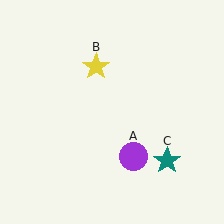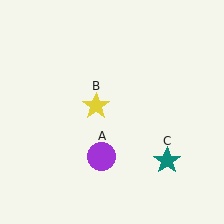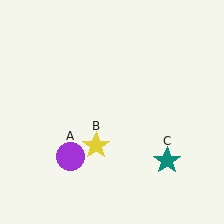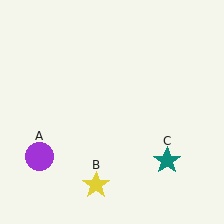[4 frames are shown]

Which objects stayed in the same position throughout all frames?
Teal star (object C) remained stationary.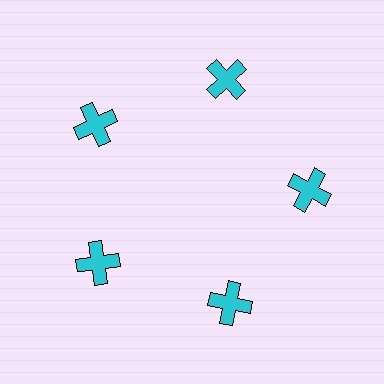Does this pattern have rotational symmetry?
Yes, this pattern has 5-fold rotational symmetry. It looks the same after rotating 72 degrees around the center.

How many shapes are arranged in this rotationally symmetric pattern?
There are 5 shapes, arranged in 5 groups of 1.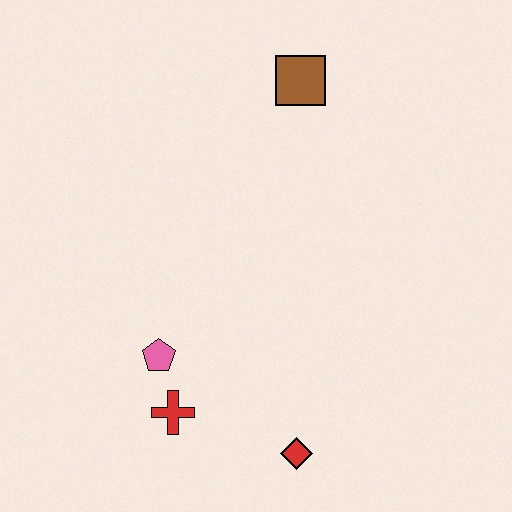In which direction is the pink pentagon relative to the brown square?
The pink pentagon is below the brown square.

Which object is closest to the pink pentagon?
The red cross is closest to the pink pentagon.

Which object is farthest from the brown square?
The red diamond is farthest from the brown square.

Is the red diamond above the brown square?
No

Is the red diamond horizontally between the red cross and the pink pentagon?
No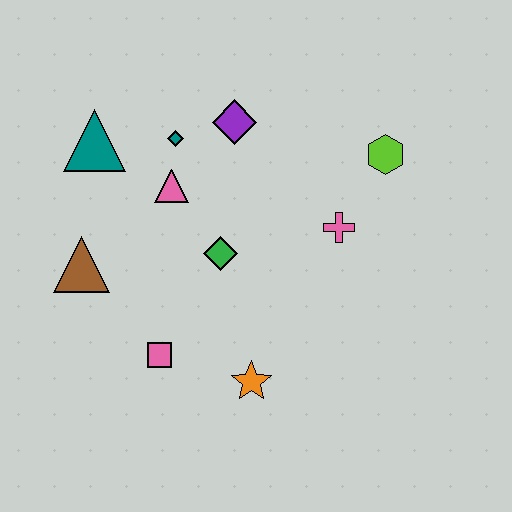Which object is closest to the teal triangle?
The teal diamond is closest to the teal triangle.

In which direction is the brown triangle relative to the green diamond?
The brown triangle is to the left of the green diamond.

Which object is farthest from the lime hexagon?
The brown triangle is farthest from the lime hexagon.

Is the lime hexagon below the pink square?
No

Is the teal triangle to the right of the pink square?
No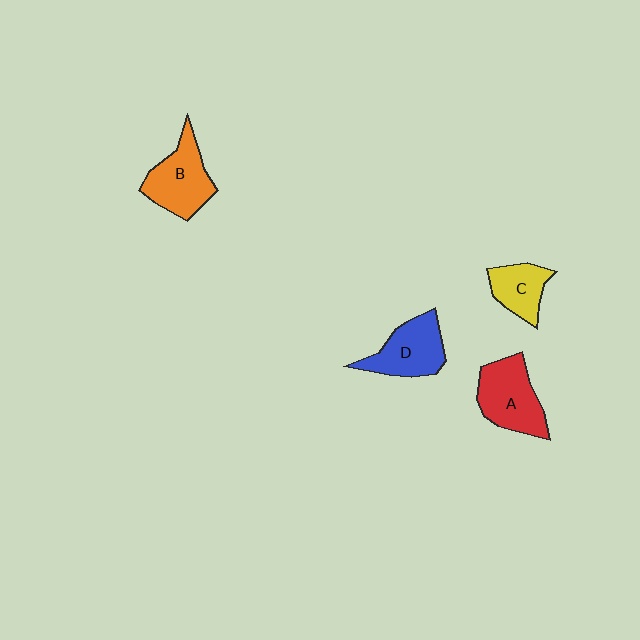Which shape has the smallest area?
Shape C (yellow).